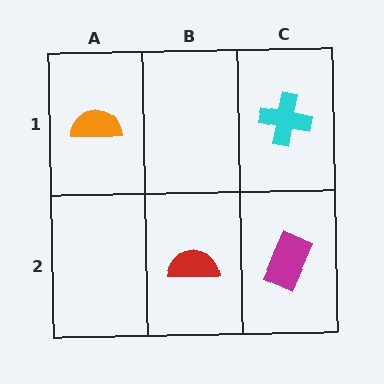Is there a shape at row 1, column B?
No, that cell is empty.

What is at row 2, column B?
A red semicircle.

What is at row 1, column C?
A cyan cross.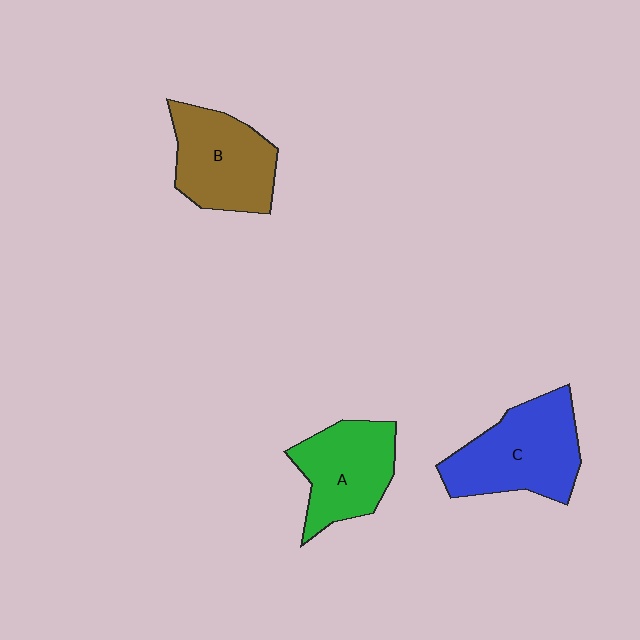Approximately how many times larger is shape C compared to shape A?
Approximately 1.2 times.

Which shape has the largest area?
Shape C (blue).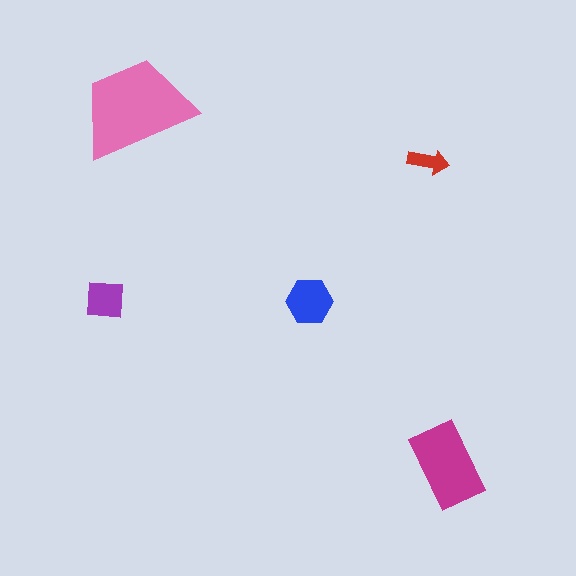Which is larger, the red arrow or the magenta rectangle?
The magenta rectangle.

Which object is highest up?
The pink trapezoid is topmost.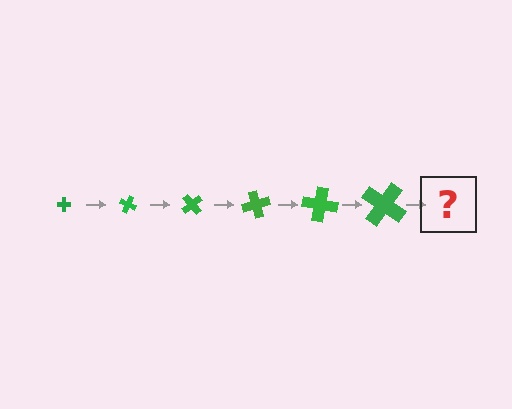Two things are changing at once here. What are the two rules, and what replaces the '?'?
The two rules are that the cross grows larger each step and it rotates 25 degrees each step. The '?' should be a cross, larger than the previous one and rotated 150 degrees from the start.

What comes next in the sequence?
The next element should be a cross, larger than the previous one and rotated 150 degrees from the start.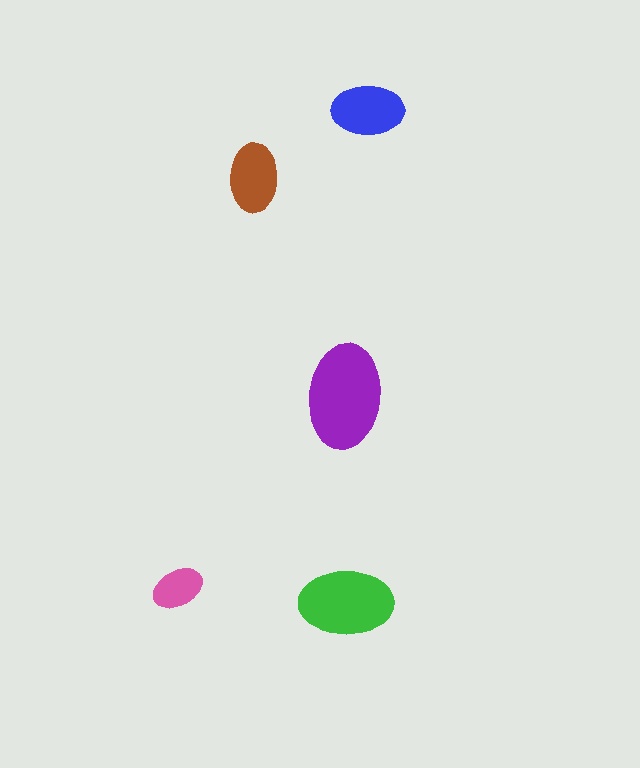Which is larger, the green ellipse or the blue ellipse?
The green one.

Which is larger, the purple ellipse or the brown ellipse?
The purple one.